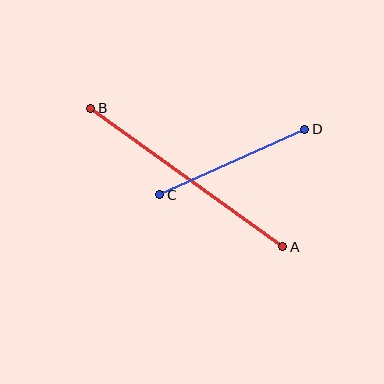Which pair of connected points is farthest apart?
Points A and B are farthest apart.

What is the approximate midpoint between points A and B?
The midpoint is at approximately (187, 178) pixels.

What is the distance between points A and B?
The distance is approximately 237 pixels.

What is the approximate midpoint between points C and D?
The midpoint is at approximately (232, 162) pixels.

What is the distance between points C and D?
The distance is approximately 159 pixels.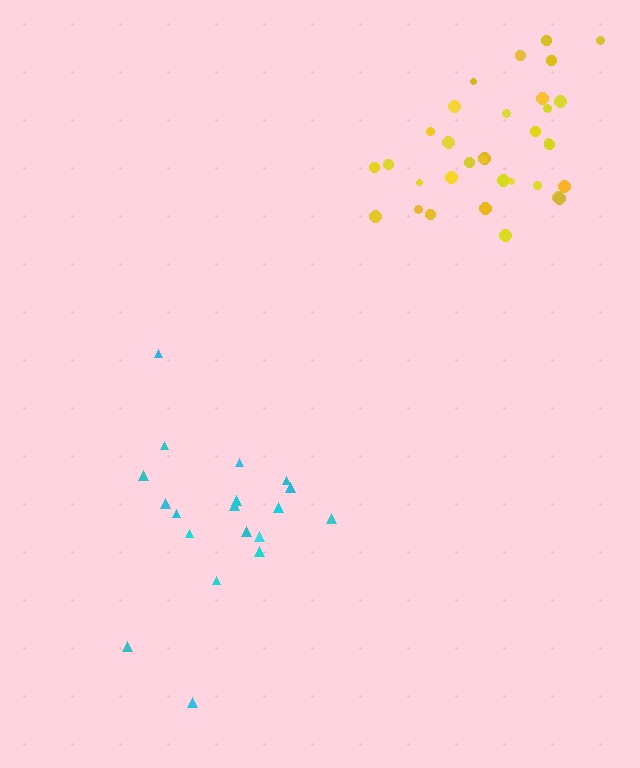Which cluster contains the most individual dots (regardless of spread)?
Yellow (33).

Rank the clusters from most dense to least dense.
yellow, cyan.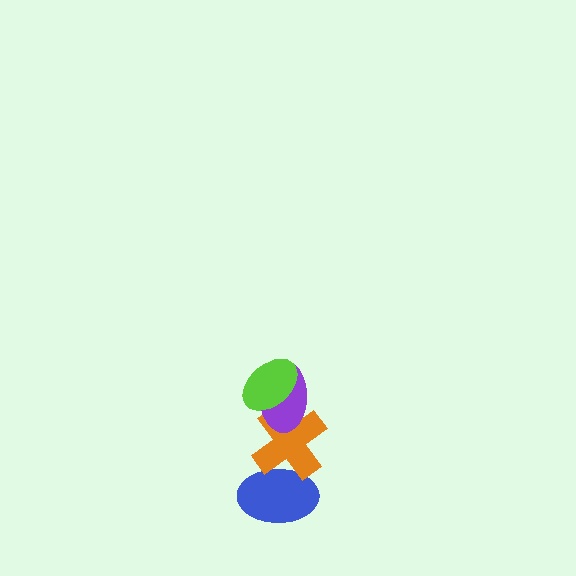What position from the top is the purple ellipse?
The purple ellipse is 2nd from the top.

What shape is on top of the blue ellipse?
The orange cross is on top of the blue ellipse.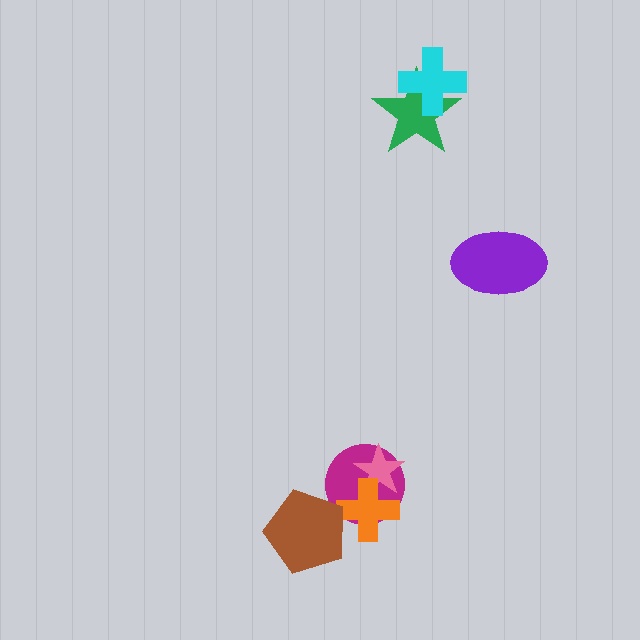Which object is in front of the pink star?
The orange cross is in front of the pink star.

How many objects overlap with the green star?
1 object overlaps with the green star.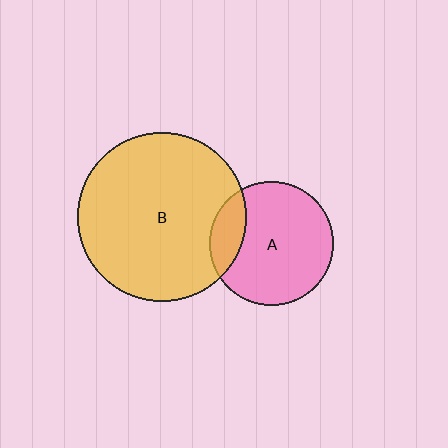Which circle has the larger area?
Circle B (yellow).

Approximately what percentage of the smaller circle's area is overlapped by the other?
Approximately 15%.